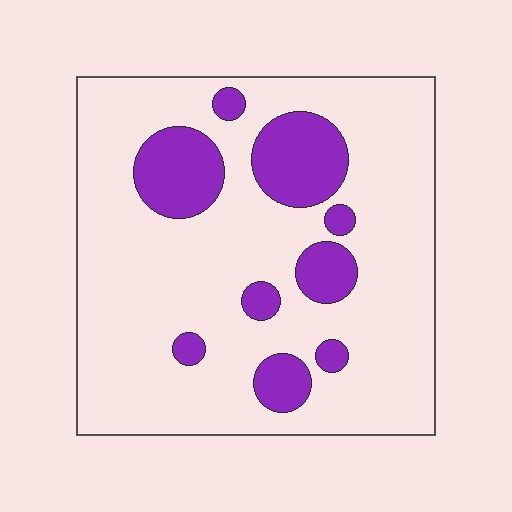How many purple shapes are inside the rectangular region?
9.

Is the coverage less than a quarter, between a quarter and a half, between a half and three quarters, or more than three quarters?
Less than a quarter.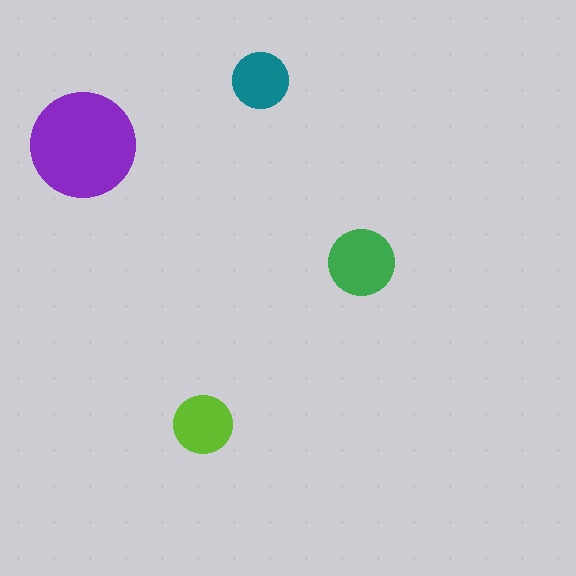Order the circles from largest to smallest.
the purple one, the green one, the lime one, the teal one.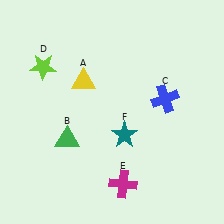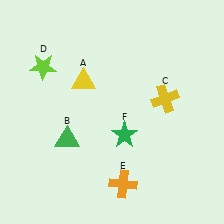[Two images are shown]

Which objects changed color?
C changed from blue to yellow. E changed from magenta to orange. F changed from teal to green.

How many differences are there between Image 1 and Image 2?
There are 3 differences between the two images.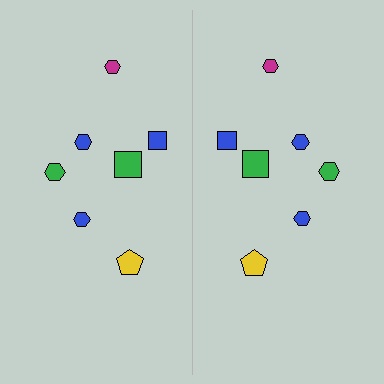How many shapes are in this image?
There are 14 shapes in this image.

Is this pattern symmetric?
Yes, this pattern has bilateral (reflection) symmetry.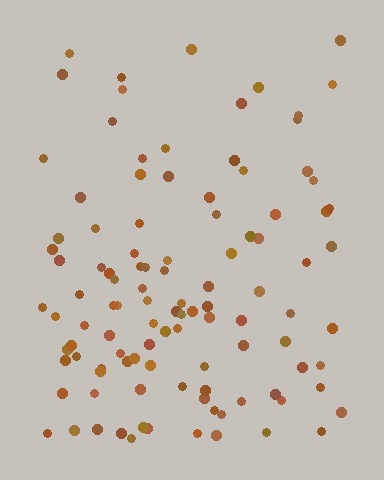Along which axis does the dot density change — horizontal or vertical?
Vertical.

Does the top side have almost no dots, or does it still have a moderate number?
Still a moderate number, just noticeably fewer than the bottom.